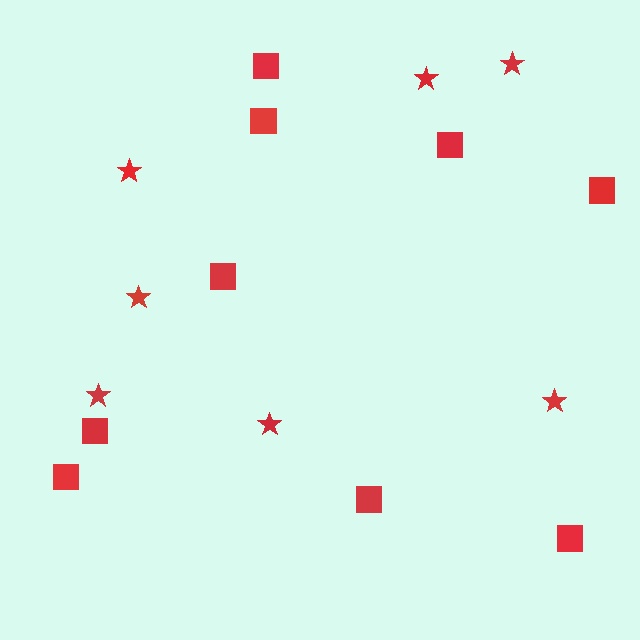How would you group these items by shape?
There are 2 groups: one group of squares (9) and one group of stars (7).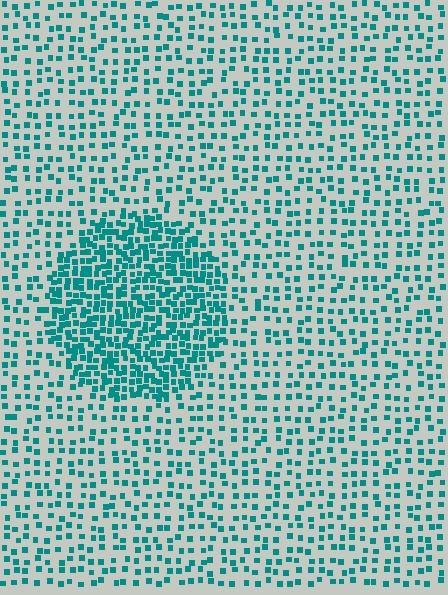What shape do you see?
I see a circle.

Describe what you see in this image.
The image contains small teal elements arranged at two different densities. A circle-shaped region is visible where the elements are more densely packed than the surrounding area.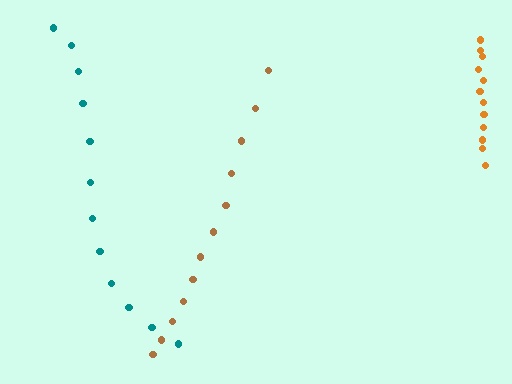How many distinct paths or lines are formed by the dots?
There are 3 distinct paths.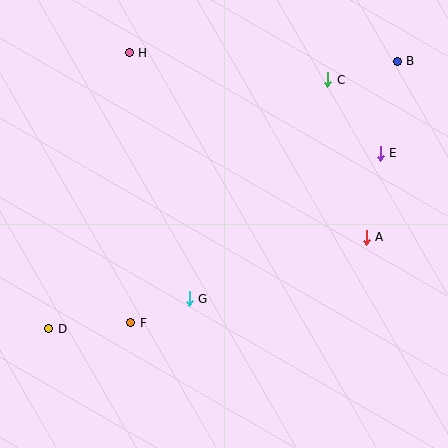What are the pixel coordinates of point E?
Point E is at (380, 153).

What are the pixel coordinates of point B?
Point B is at (397, 61).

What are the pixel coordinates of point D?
Point D is at (49, 329).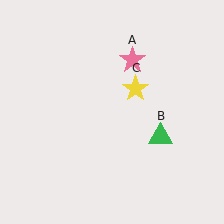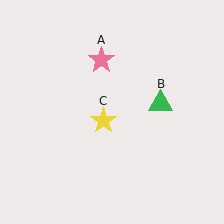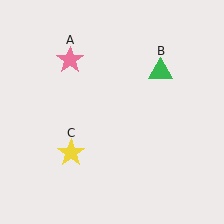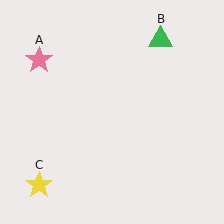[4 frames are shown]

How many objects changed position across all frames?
3 objects changed position: pink star (object A), green triangle (object B), yellow star (object C).